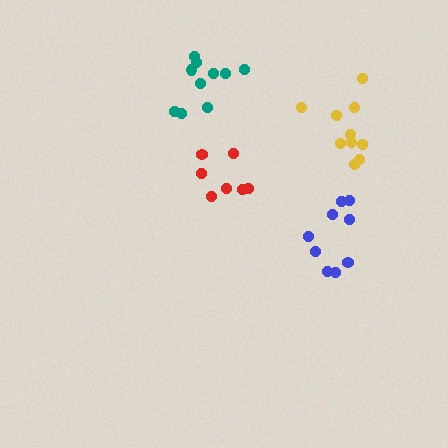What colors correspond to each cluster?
The clusters are colored: yellow, teal, blue, red.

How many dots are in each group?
Group 1: 10 dots, Group 2: 10 dots, Group 3: 9 dots, Group 4: 7 dots (36 total).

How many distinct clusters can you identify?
There are 4 distinct clusters.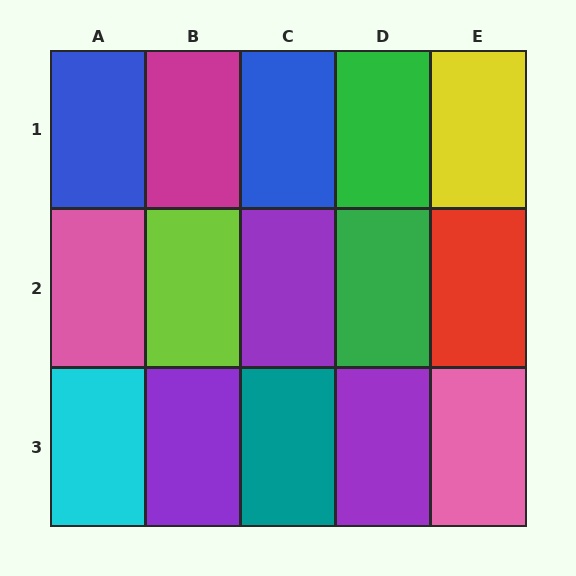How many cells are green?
2 cells are green.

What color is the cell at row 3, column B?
Purple.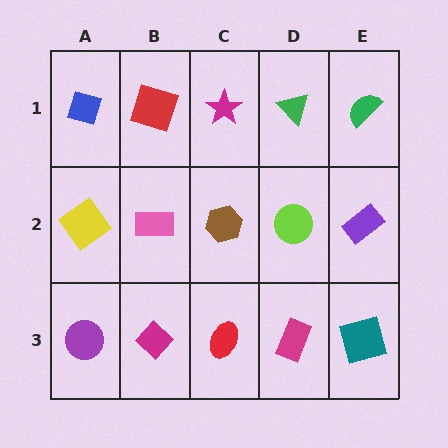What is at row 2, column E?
A purple rectangle.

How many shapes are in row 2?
5 shapes.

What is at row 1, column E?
A green semicircle.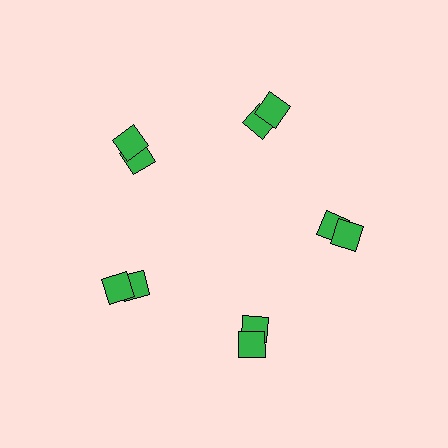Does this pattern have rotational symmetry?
Yes, this pattern has 5-fold rotational symmetry. It looks the same after rotating 72 degrees around the center.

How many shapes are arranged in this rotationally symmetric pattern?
There are 10 shapes, arranged in 5 groups of 2.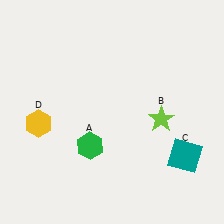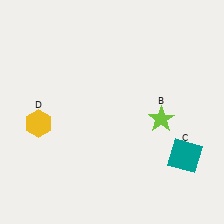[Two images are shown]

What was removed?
The green hexagon (A) was removed in Image 2.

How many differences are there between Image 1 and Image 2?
There is 1 difference between the two images.